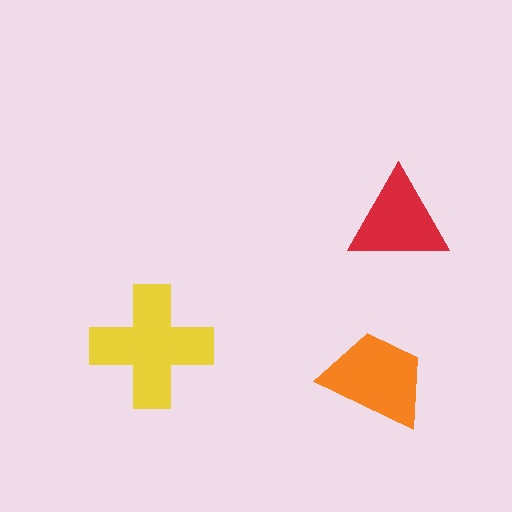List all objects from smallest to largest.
The red triangle, the orange trapezoid, the yellow cross.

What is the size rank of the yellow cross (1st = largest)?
1st.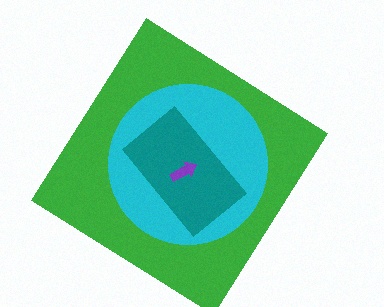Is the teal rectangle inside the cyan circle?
Yes.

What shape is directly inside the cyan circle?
The teal rectangle.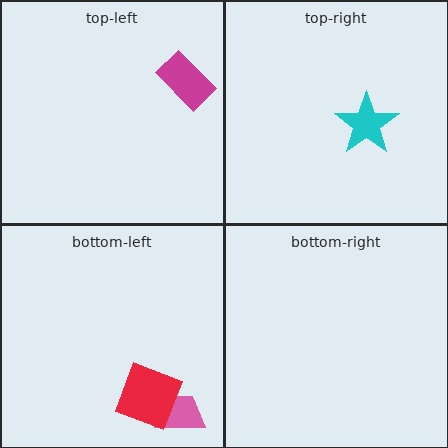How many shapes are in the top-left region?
1.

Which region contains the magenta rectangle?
The top-left region.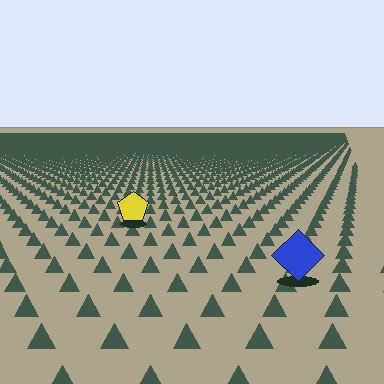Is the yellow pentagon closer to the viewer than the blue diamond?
No. The blue diamond is closer — you can tell from the texture gradient: the ground texture is coarser near it.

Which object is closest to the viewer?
The blue diamond is closest. The texture marks near it are larger and more spread out.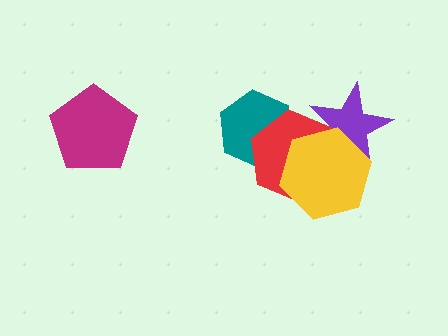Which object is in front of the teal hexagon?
The red hexagon is in front of the teal hexagon.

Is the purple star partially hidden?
Yes, it is partially covered by another shape.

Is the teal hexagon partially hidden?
Yes, it is partially covered by another shape.